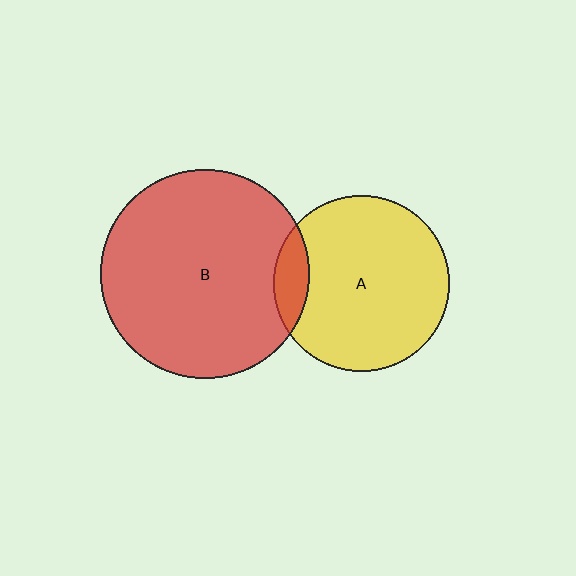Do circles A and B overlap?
Yes.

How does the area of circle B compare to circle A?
Approximately 1.4 times.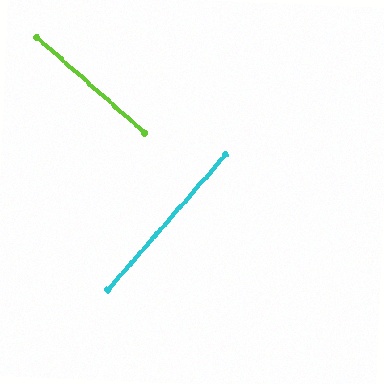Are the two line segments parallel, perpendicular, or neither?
Perpendicular — they meet at approximately 90°.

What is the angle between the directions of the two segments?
Approximately 90 degrees.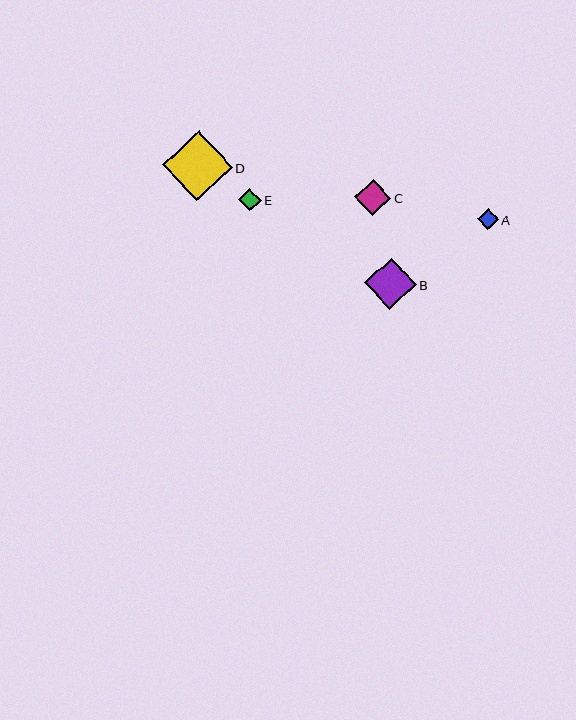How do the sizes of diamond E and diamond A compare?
Diamond E and diamond A are approximately the same size.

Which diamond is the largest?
Diamond D is the largest with a size of approximately 70 pixels.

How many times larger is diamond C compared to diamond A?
Diamond C is approximately 1.7 times the size of diamond A.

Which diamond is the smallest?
Diamond A is the smallest with a size of approximately 21 pixels.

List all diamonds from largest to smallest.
From largest to smallest: D, B, C, E, A.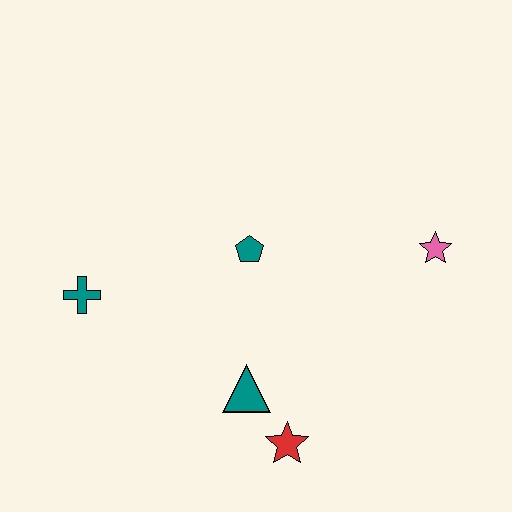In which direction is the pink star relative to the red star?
The pink star is above the red star.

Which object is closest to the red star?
The teal triangle is closest to the red star.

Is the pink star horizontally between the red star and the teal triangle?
No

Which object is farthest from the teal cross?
The pink star is farthest from the teal cross.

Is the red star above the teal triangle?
No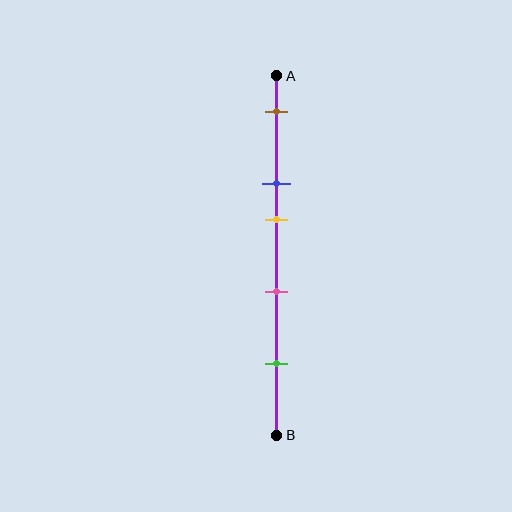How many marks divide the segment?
There are 5 marks dividing the segment.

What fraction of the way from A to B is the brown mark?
The brown mark is approximately 10% (0.1) of the way from A to B.